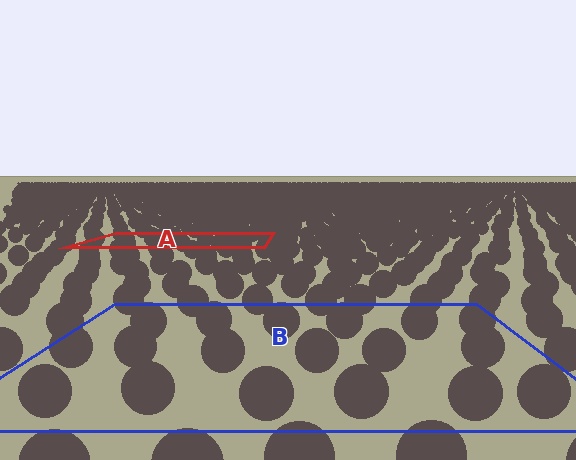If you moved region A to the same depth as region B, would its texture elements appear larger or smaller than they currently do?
They would appear larger. At a closer depth, the same texture elements are projected at a bigger on-screen size.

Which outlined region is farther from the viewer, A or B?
Region A is farther from the viewer — the texture elements inside it appear smaller and more densely packed.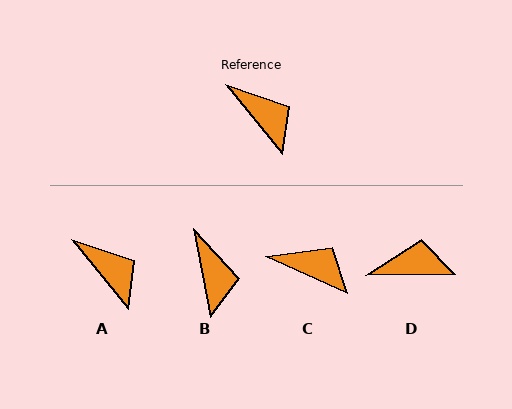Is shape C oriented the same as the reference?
No, it is off by about 27 degrees.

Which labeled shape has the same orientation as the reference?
A.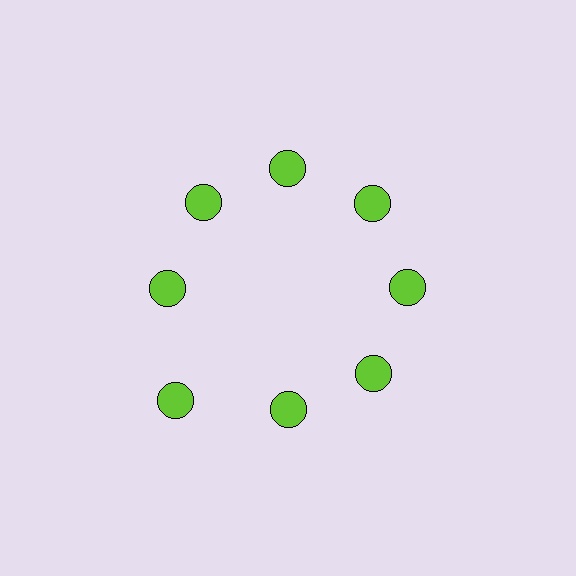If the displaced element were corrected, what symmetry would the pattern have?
It would have 8-fold rotational symmetry — the pattern would map onto itself every 45 degrees.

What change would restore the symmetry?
The symmetry would be restored by moving it inward, back onto the ring so that all 8 circles sit at equal angles and equal distance from the center.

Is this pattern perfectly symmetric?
No. The 8 lime circles are arranged in a ring, but one element near the 8 o'clock position is pushed outward from the center, breaking the 8-fold rotational symmetry.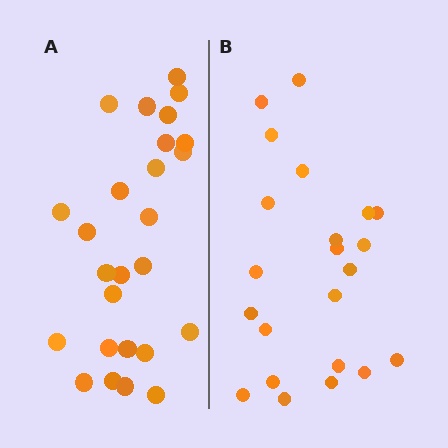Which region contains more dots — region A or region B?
Region A (the left region) has more dots.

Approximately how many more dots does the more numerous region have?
Region A has about 4 more dots than region B.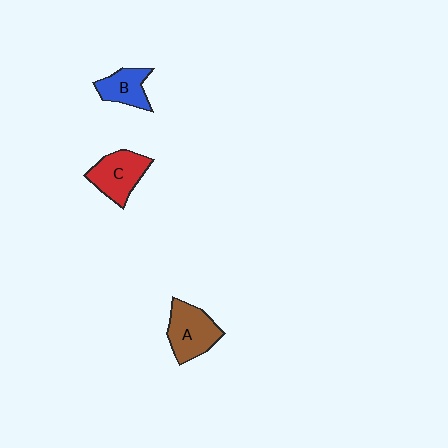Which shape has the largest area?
Shape A (brown).